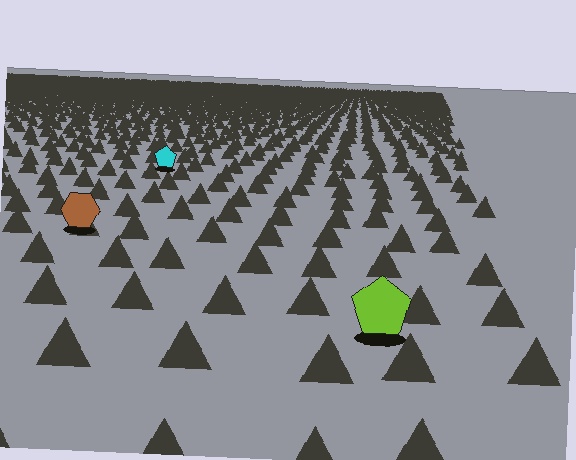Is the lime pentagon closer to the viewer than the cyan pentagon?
Yes. The lime pentagon is closer — you can tell from the texture gradient: the ground texture is coarser near it.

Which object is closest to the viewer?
The lime pentagon is closest. The texture marks near it are larger and more spread out.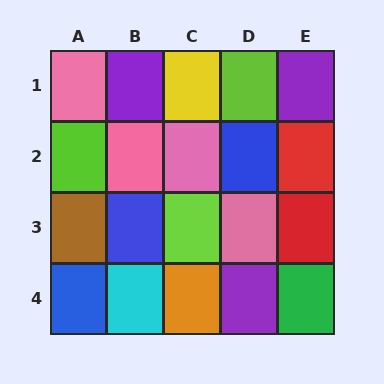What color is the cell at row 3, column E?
Red.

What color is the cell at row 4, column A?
Blue.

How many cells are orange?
1 cell is orange.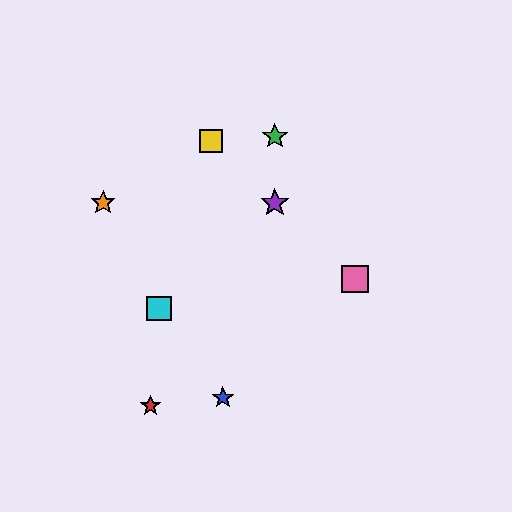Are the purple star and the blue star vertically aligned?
No, the purple star is at x≈275 and the blue star is at x≈223.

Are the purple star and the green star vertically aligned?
Yes, both are at x≈275.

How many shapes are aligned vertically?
2 shapes (the green star, the purple star) are aligned vertically.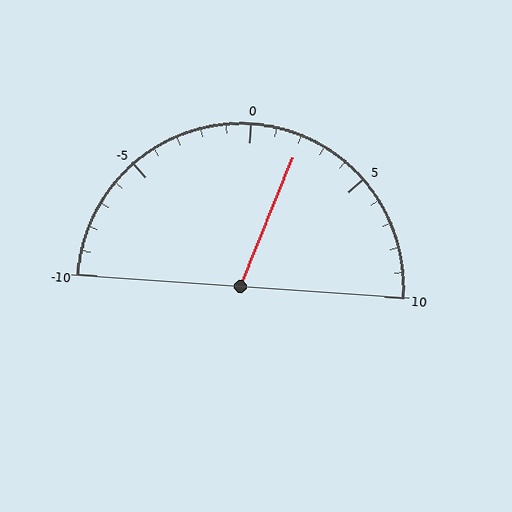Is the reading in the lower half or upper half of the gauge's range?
The reading is in the upper half of the range (-10 to 10).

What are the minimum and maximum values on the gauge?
The gauge ranges from -10 to 10.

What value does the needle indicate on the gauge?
The needle indicates approximately 2.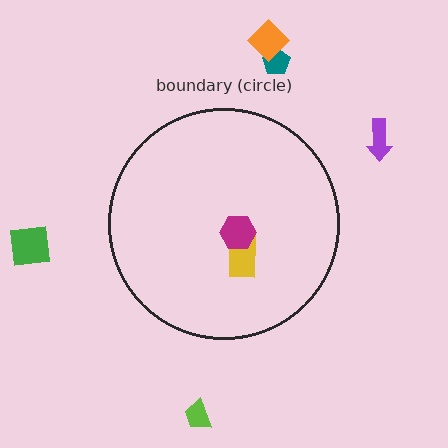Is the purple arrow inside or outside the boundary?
Outside.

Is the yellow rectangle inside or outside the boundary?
Inside.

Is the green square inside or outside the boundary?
Outside.